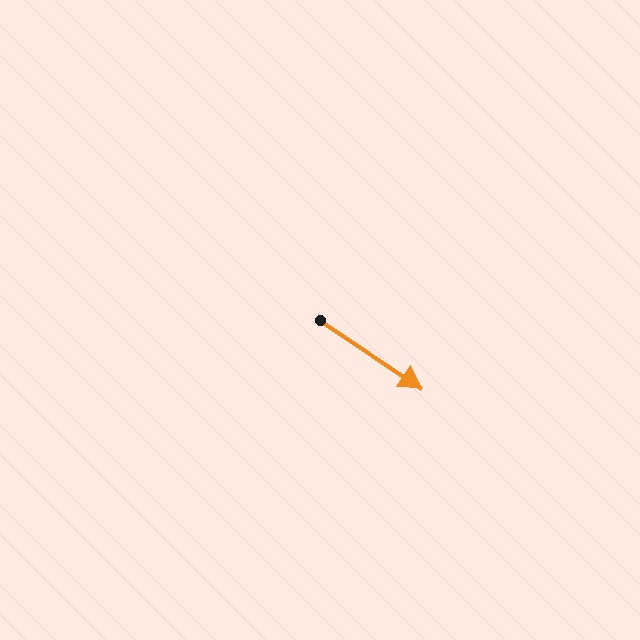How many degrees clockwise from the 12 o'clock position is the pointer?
Approximately 124 degrees.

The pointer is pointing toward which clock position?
Roughly 4 o'clock.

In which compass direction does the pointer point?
Southeast.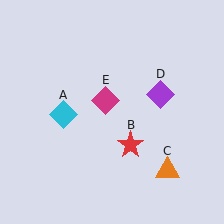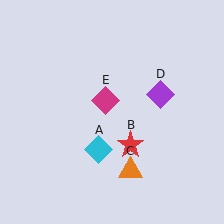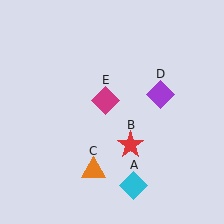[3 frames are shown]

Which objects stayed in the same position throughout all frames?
Red star (object B) and purple diamond (object D) and magenta diamond (object E) remained stationary.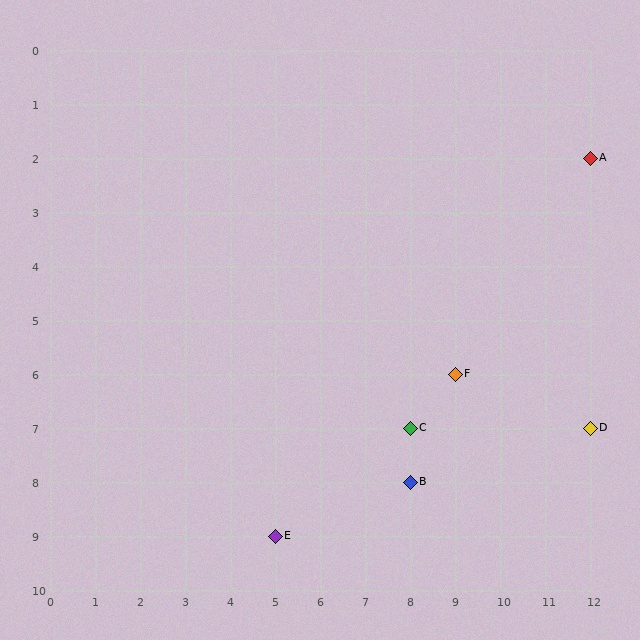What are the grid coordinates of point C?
Point C is at grid coordinates (8, 7).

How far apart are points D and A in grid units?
Points D and A are 5 rows apart.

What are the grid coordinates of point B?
Point B is at grid coordinates (8, 8).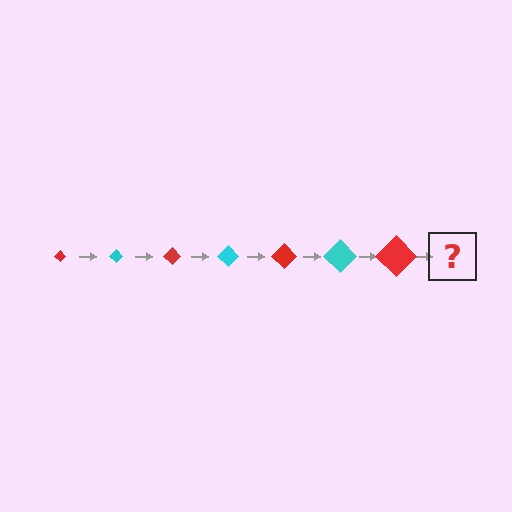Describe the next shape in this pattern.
It should be a cyan diamond, larger than the previous one.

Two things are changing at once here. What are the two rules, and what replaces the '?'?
The two rules are that the diamond grows larger each step and the color cycles through red and cyan. The '?' should be a cyan diamond, larger than the previous one.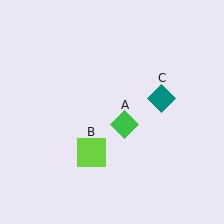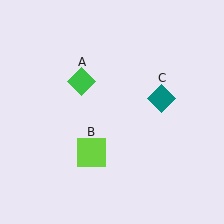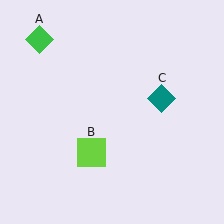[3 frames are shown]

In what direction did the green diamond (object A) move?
The green diamond (object A) moved up and to the left.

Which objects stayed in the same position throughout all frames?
Lime square (object B) and teal diamond (object C) remained stationary.